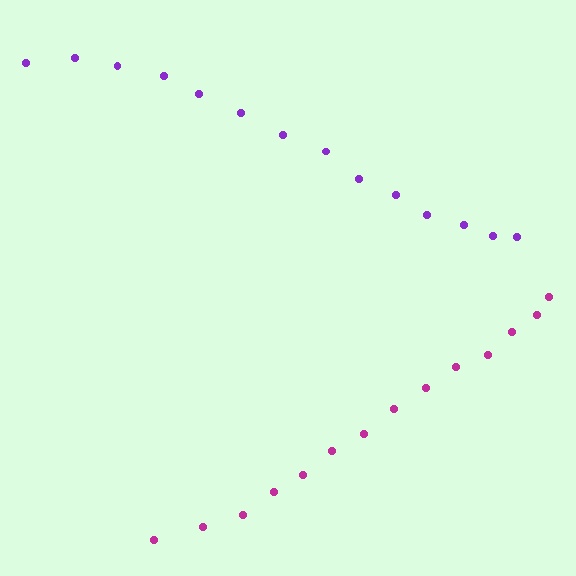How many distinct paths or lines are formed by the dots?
There are 2 distinct paths.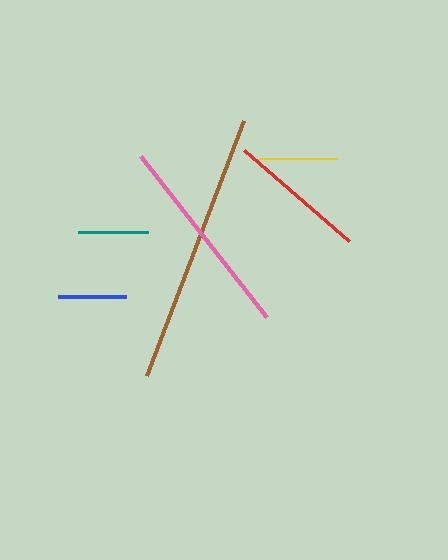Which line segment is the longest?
The brown line is the longest at approximately 273 pixels.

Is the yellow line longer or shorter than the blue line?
The yellow line is longer than the blue line.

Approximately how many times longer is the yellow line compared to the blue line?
The yellow line is approximately 1.1 times the length of the blue line.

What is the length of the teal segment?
The teal segment is approximately 69 pixels long.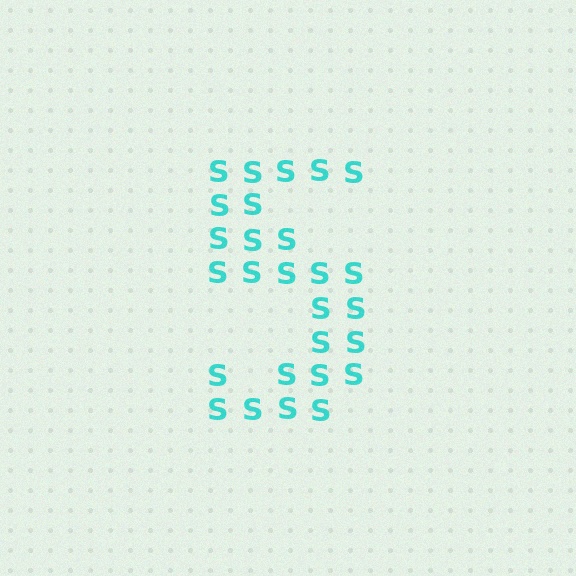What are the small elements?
The small elements are letter S's.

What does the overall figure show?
The overall figure shows the digit 5.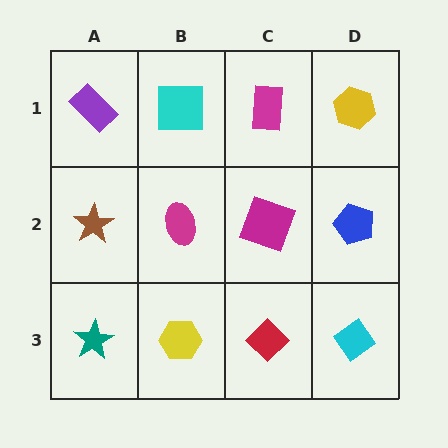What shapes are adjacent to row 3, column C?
A magenta square (row 2, column C), a yellow hexagon (row 3, column B), a cyan diamond (row 3, column D).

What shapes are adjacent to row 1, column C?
A magenta square (row 2, column C), a cyan square (row 1, column B), a yellow hexagon (row 1, column D).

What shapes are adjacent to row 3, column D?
A blue pentagon (row 2, column D), a red diamond (row 3, column C).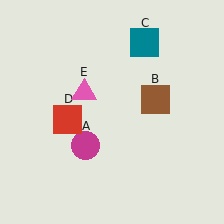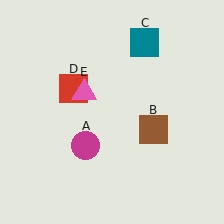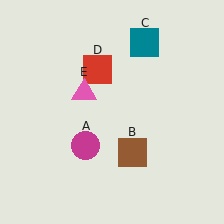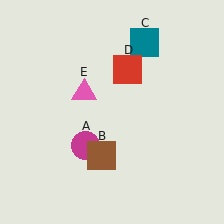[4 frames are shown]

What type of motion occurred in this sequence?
The brown square (object B), red square (object D) rotated clockwise around the center of the scene.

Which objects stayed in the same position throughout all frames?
Magenta circle (object A) and teal square (object C) and pink triangle (object E) remained stationary.